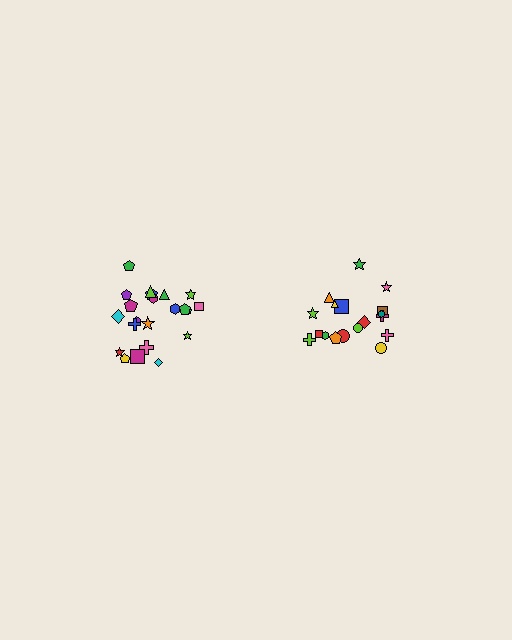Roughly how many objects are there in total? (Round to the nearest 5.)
Roughly 40 objects in total.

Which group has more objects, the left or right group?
The left group.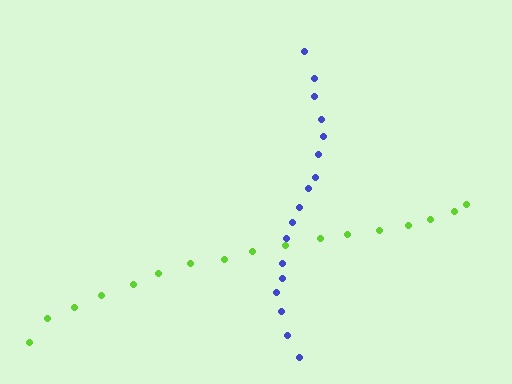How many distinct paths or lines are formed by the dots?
There are 2 distinct paths.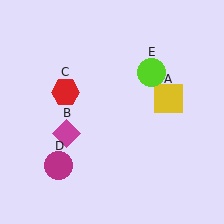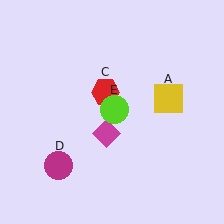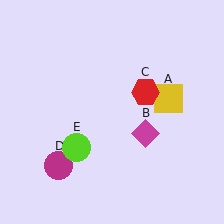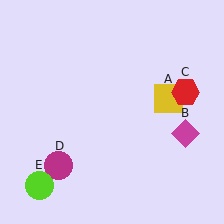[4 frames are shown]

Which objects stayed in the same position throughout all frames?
Yellow square (object A) and magenta circle (object D) remained stationary.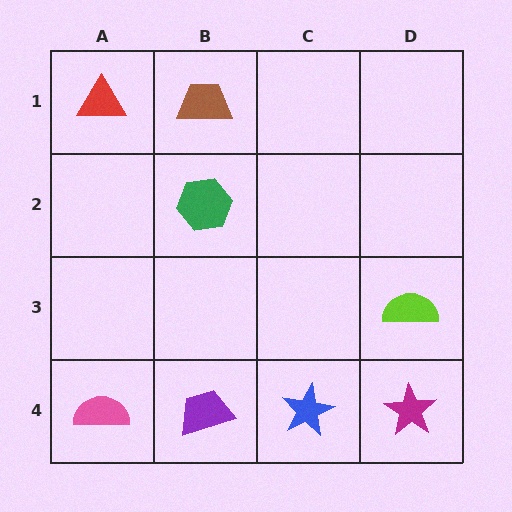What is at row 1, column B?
A brown trapezoid.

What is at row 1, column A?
A red triangle.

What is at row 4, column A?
A pink semicircle.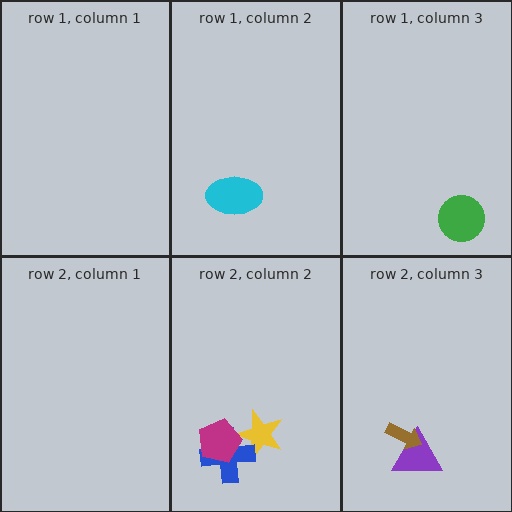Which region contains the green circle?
The row 1, column 3 region.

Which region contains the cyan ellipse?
The row 1, column 2 region.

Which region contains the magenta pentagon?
The row 2, column 2 region.